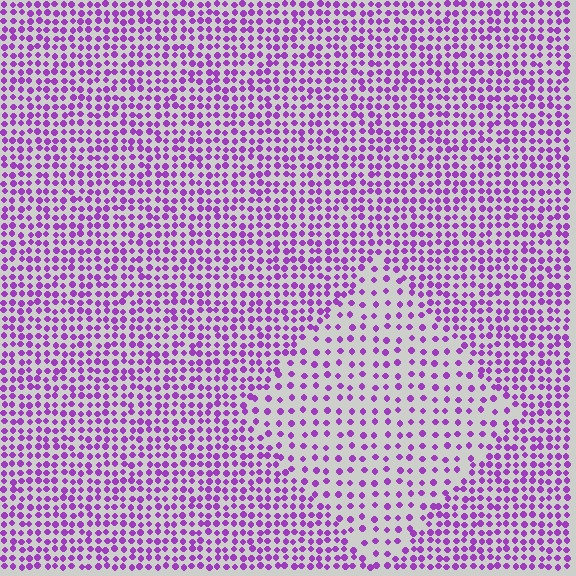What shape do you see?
I see a diamond.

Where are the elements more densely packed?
The elements are more densely packed outside the diamond boundary.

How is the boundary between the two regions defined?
The boundary is defined by a change in element density (approximately 2.0x ratio). All elements are the same color, size, and shape.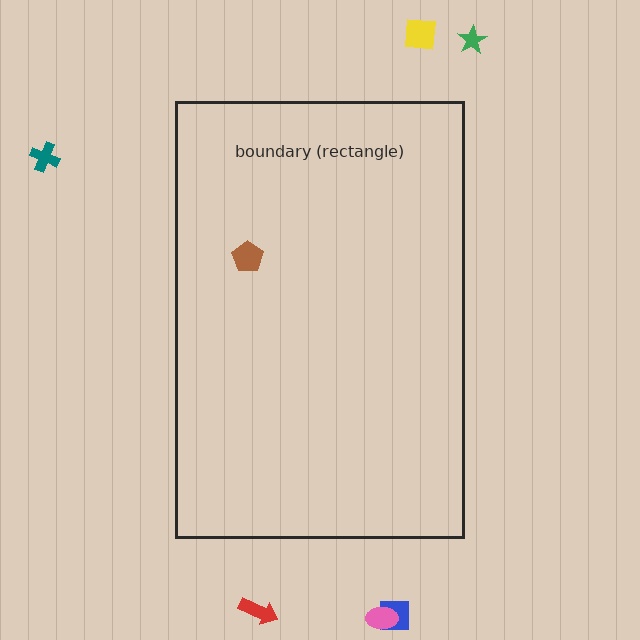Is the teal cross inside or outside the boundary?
Outside.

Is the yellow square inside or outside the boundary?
Outside.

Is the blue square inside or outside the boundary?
Outside.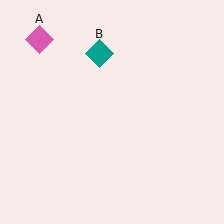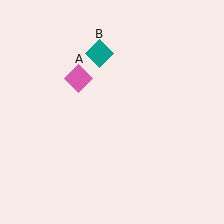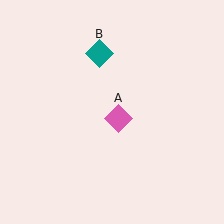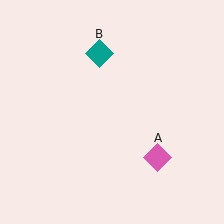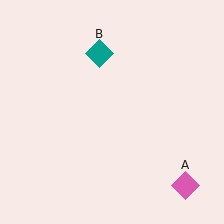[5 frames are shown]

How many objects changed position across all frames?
1 object changed position: pink diamond (object A).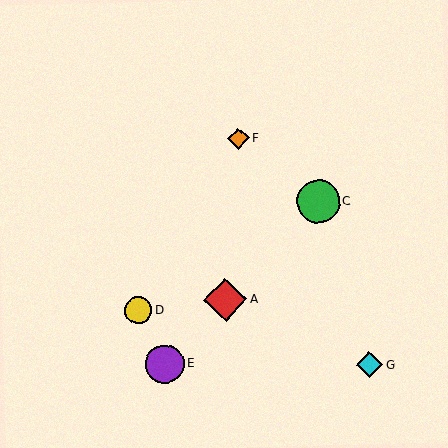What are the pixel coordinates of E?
Object E is at (165, 364).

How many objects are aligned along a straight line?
4 objects (A, B, C, E) are aligned along a straight line.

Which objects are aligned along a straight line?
Objects A, B, C, E are aligned along a straight line.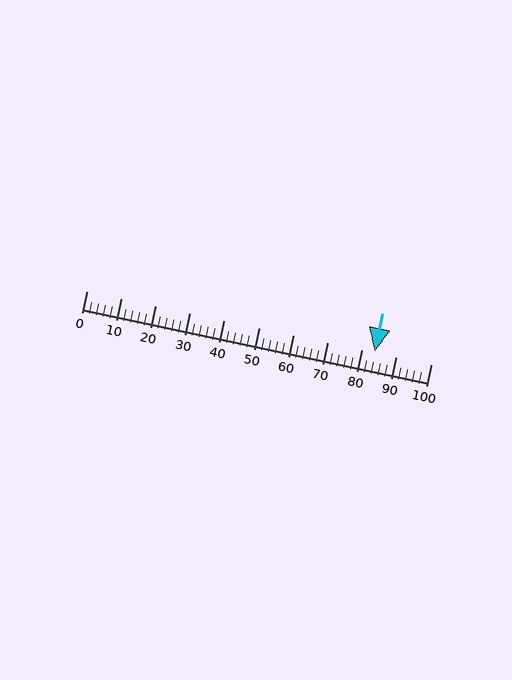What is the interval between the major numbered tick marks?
The major tick marks are spaced 10 units apart.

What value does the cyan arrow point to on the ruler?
The cyan arrow points to approximately 84.